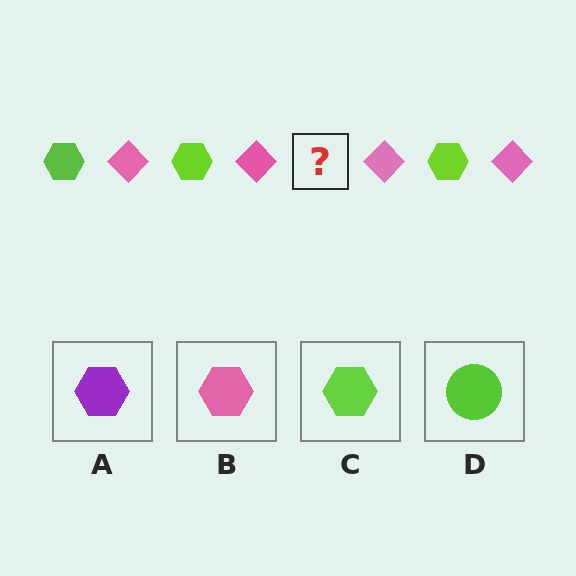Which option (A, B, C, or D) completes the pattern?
C.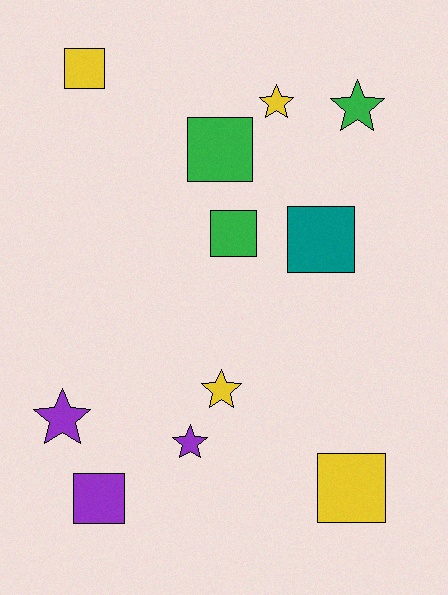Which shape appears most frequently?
Square, with 6 objects.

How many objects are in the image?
There are 11 objects.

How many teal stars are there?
There are no teal stars.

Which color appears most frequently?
Yellow, with 4 objects.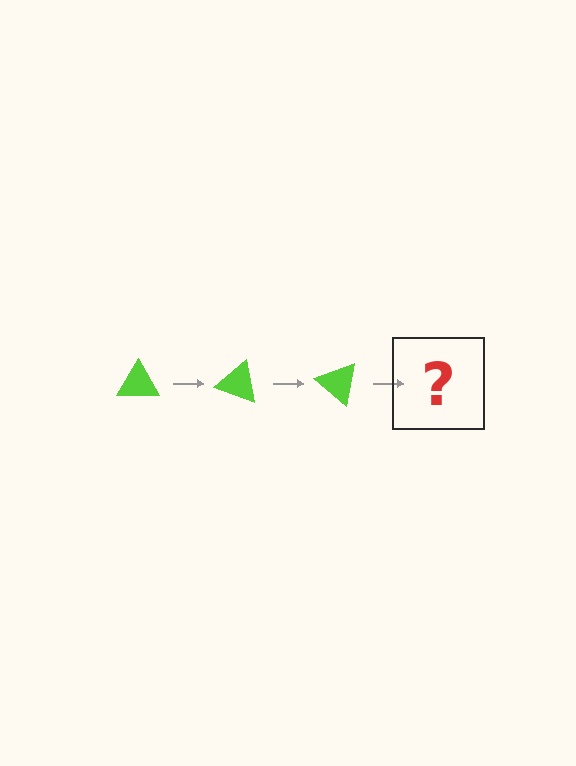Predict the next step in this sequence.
The next step is a lime triangle rotated 60 degrees.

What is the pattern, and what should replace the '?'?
The pattern is that the triangle rotates 20 degrees each step. The '?' should be a lime triangle rotated 60 degrees.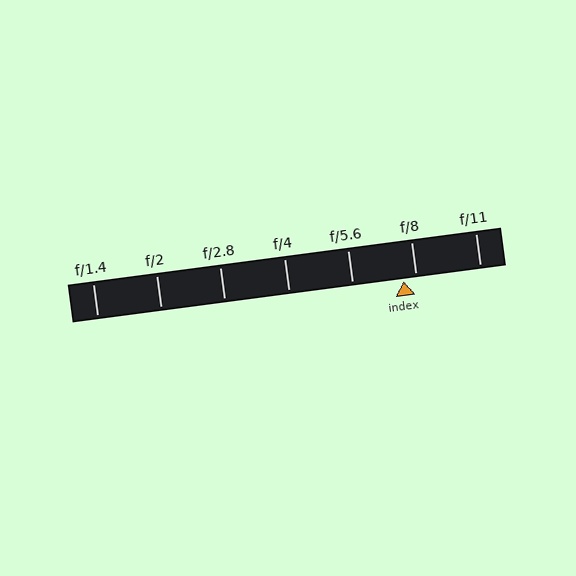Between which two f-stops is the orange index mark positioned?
The index mark is between f/5.6 and f/8.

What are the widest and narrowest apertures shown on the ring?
The widest aperture shown is f/1.4 and the narrowest is f/11.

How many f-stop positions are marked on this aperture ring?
There are 7 f-stop positions marked.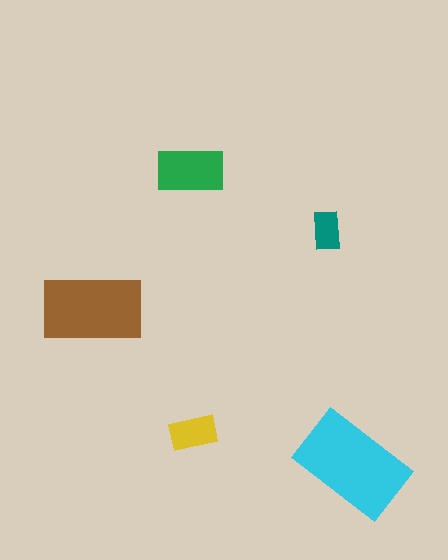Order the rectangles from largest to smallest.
the cyan one, the brown one, the green one, the yellow one, the teal one.